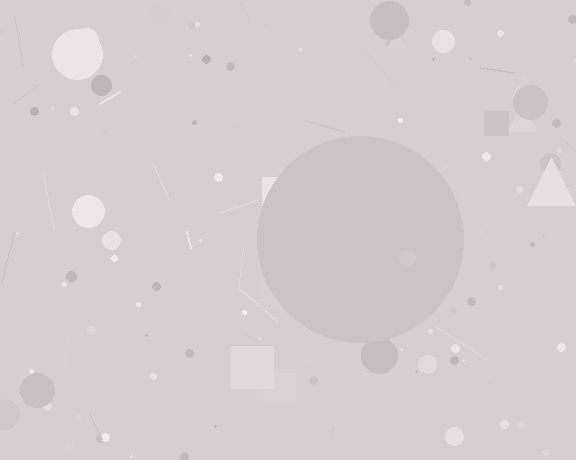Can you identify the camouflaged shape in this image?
The camouflaged shape is a circle.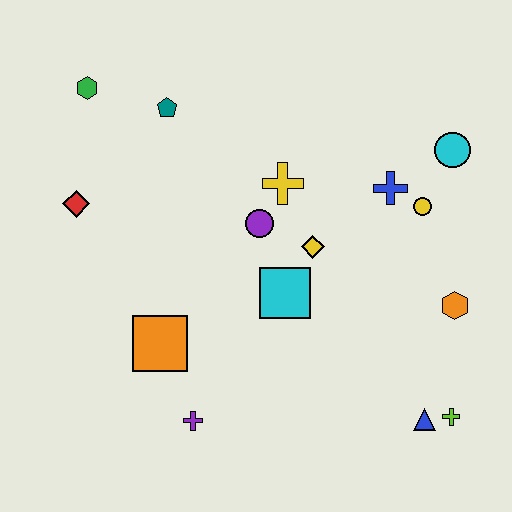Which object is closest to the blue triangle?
The lime cross is closest to the blue triangle.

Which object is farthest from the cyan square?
The green hexagon is farthest from the cyan square.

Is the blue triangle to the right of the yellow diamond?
Yes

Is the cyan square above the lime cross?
Yes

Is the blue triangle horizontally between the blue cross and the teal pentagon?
No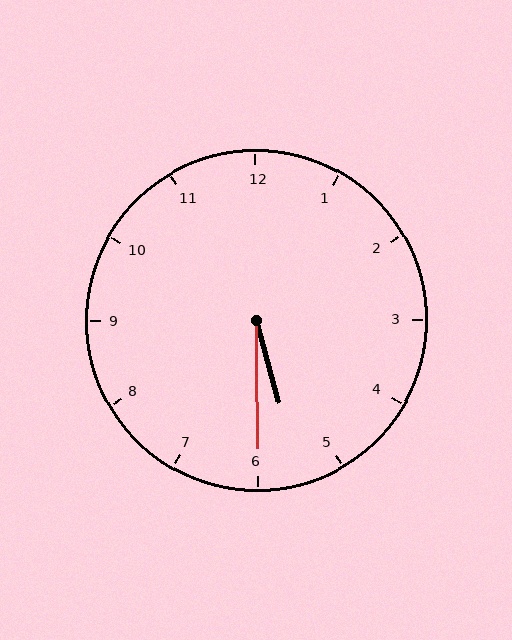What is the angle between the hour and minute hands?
Approximately 15 degrees.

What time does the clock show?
5:30.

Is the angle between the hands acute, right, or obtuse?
It is acute.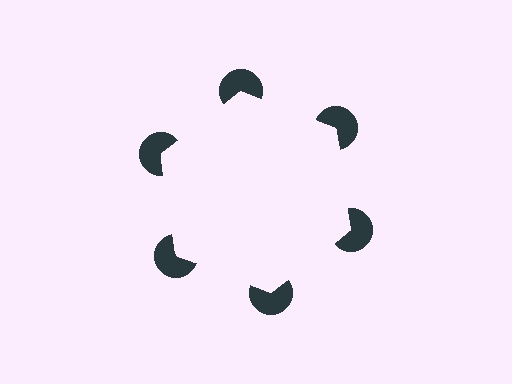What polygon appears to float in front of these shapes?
An illusory hexagon — its edges are inferred from the aligned wedge cuts in the pac-man discs, not physically drawn.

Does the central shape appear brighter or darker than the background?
It typically appears slightly brighter than the background, even though no actual brightness change is drawn.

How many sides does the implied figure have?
6 sides.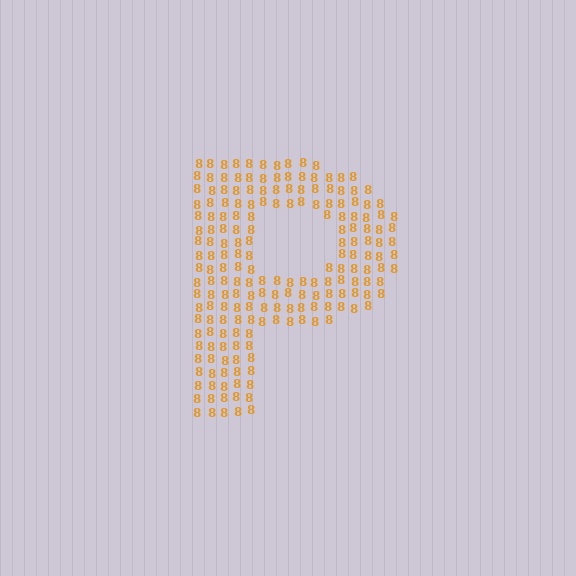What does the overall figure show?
The overall figure shows the letter P.